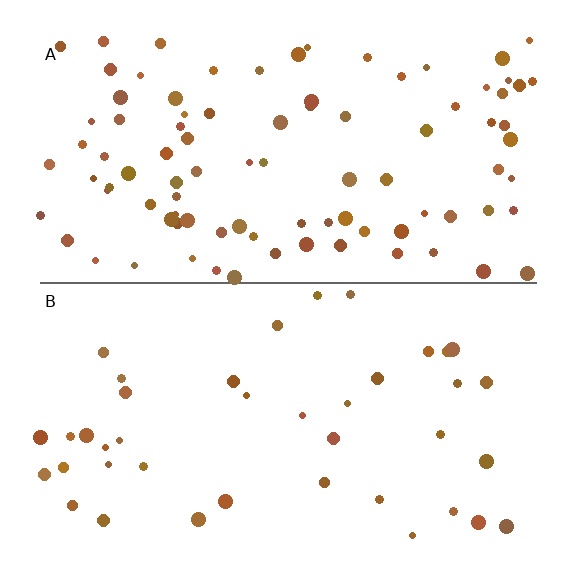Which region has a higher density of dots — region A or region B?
A (the top).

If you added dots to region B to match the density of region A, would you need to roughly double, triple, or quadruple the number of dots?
Approximately double.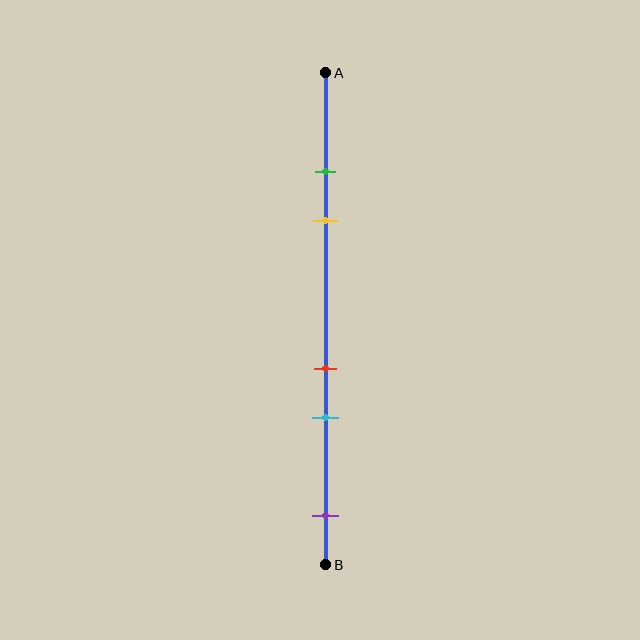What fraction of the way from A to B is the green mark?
The green mark is approximately 20% (0.2) of the way from A to B.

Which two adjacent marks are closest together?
The green and yellow marks are the closest adjacent pair.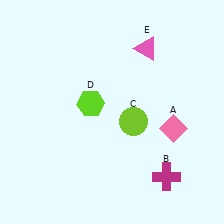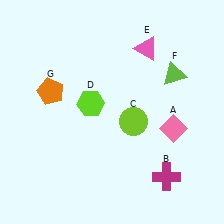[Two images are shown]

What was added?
A lime triangle (F), an orange pentagon (G) were added in Image 2.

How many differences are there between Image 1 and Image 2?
There are 2 differences between the two images.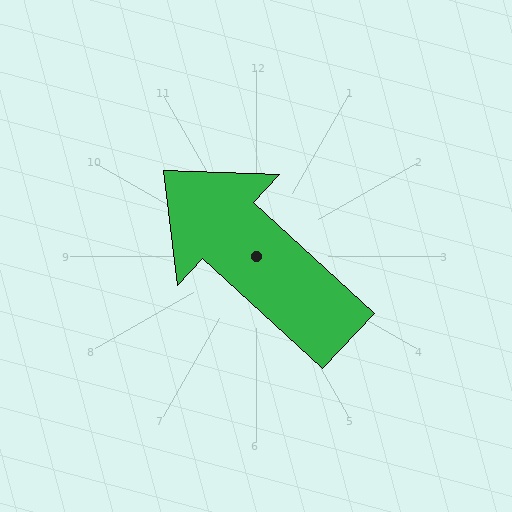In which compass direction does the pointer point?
Northwest.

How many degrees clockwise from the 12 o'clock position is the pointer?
Approximately 313 degrees.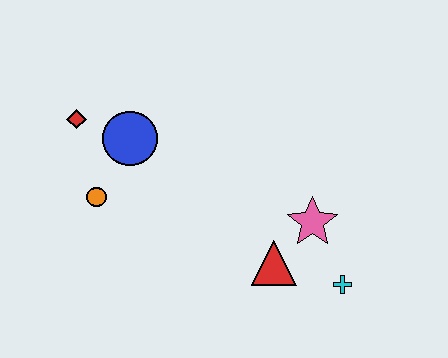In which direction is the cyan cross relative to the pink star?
The cyan cross is below the pink star.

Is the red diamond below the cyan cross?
No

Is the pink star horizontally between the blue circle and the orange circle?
No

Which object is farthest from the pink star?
The red diamond is farthest from the pink star.